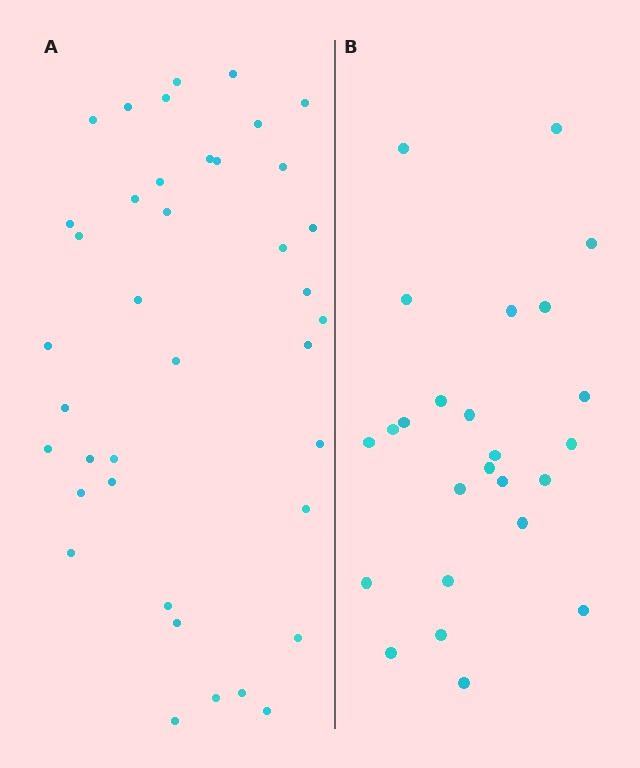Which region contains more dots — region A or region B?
Region A (the left region) has more dots.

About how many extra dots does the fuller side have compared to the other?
Region A has approximately 15 more dots than region B.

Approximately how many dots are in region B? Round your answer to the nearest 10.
About 20 dots. (The exact count is 25, which rounds to 20.)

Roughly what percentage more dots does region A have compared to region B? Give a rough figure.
About 55% more.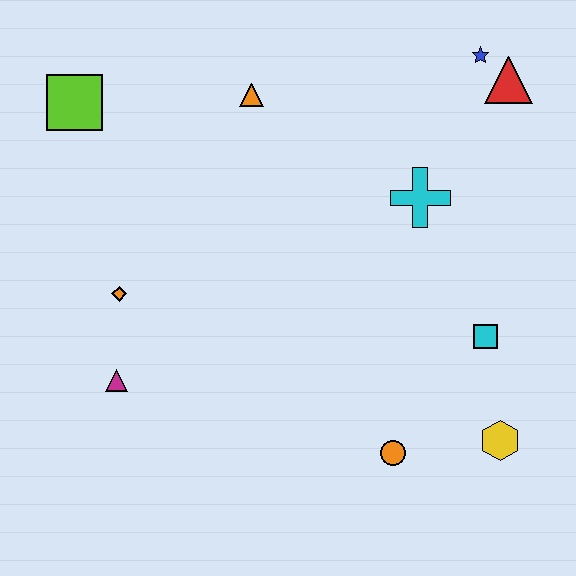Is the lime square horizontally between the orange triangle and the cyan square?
No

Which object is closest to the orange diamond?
The magenta triangle is closest to the orange diamond.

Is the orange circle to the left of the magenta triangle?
No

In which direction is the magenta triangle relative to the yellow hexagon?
The magenta triangle is to the left of the yellow hexagon.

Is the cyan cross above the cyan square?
Yes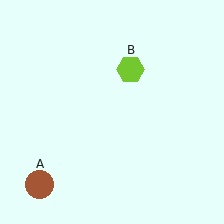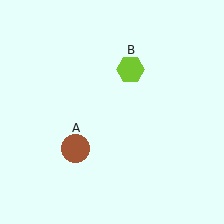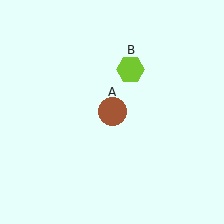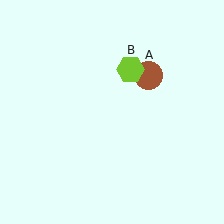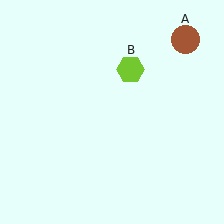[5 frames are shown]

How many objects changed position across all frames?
1 object changed position: brown circle (object A).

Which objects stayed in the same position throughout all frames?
Lime hexagon (object B) remained stationary.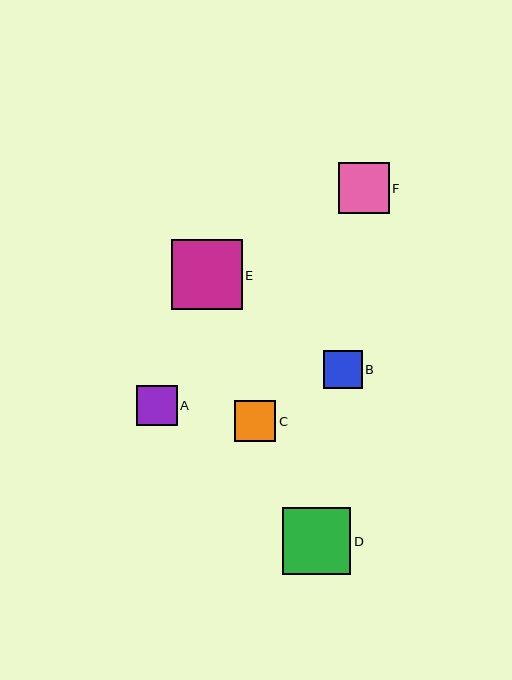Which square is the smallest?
Square B is the smallest with a size of approximately 38 pixels.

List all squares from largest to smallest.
From largest to smallest: E, D, F, C, A, B.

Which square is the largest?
Square E is the largest with a size of approximately 71 pixels.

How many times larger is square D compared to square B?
Square D is approximately 1.8 times the size of square B.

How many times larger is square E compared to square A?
Square E is approximately 1.7 times the size of square A.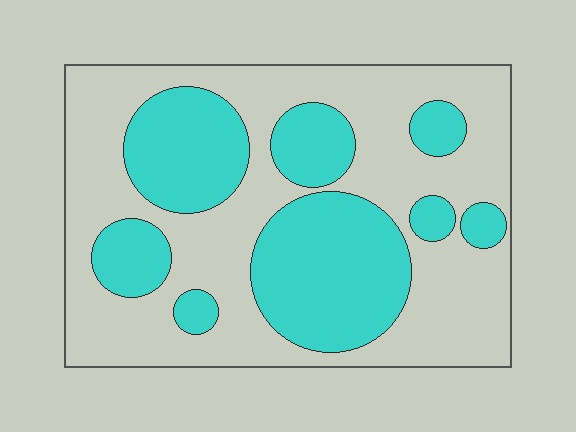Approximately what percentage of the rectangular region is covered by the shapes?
Approximately 40%.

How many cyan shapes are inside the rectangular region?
8.